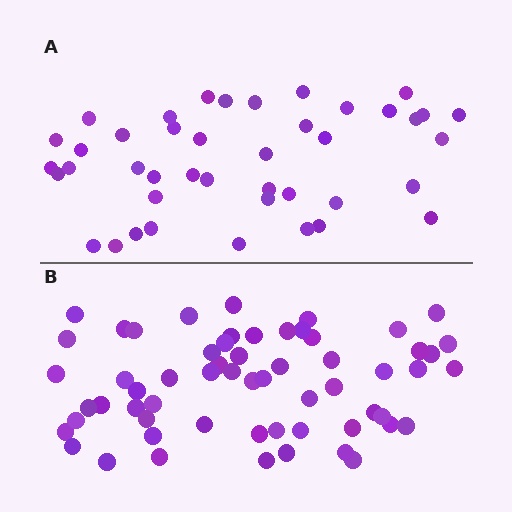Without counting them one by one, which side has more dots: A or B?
Region B (the bottom region) has more dots.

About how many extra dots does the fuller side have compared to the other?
Region B has approximately 20 more dots than region A.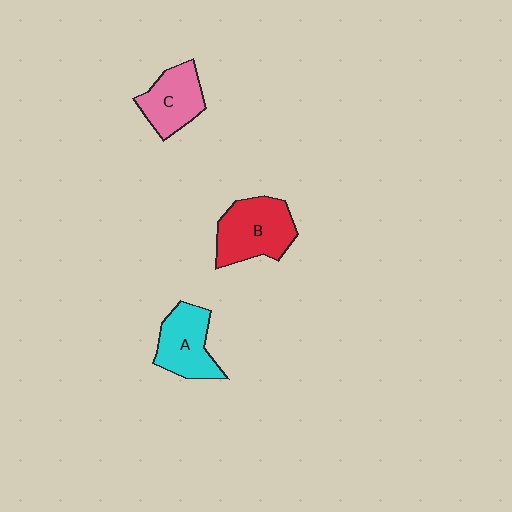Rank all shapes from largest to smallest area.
From largest to smallest: B (red), A (cyan), C (pink).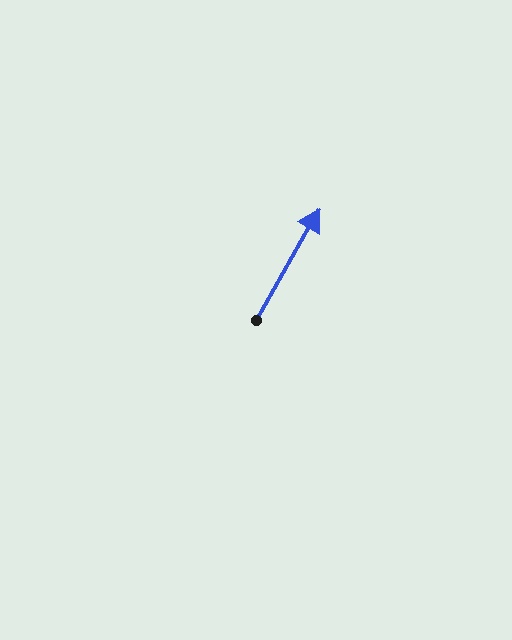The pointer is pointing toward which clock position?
Roughly 1 o'clock.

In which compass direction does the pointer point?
Northeast.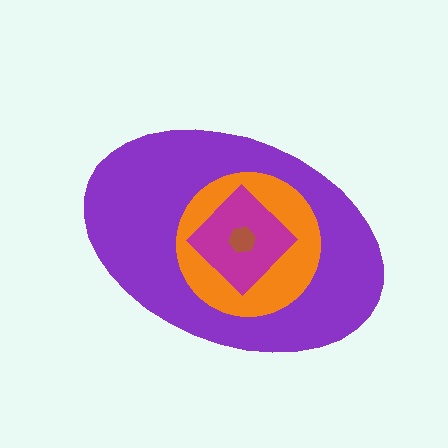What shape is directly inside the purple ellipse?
The orange circle.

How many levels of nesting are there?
4.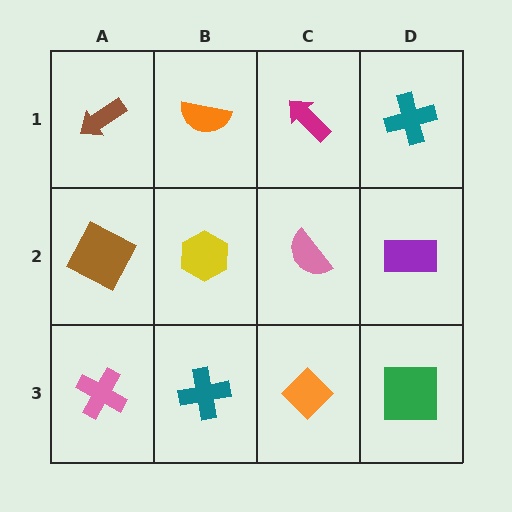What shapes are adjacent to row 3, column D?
A purple rectangle (row 2, column D), an orange diamond (row 3, column C).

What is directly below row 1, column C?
A pink semicircle.